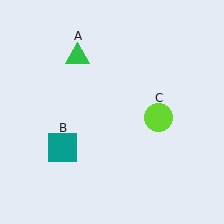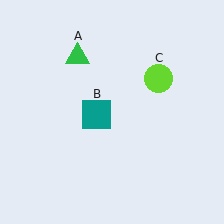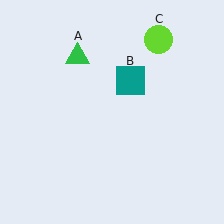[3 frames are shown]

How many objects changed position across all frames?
2 objects changed position: teal square (object B), lime circle (object C).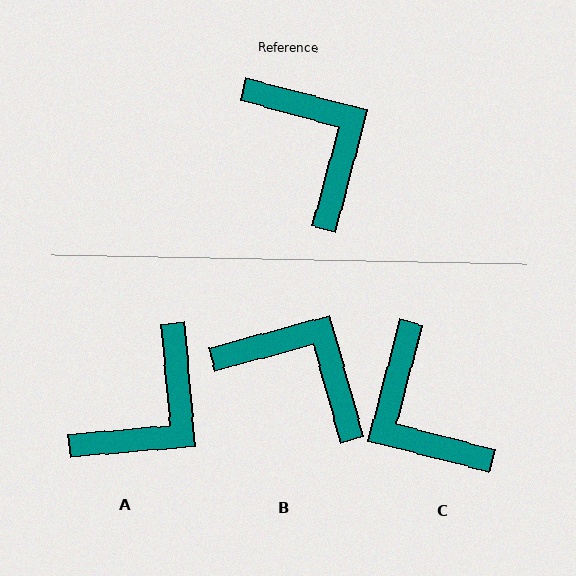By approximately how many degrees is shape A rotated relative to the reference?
Approximately 70 degrees clockwise.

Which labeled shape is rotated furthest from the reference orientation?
C, about 180 degrees away.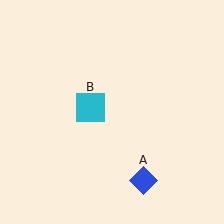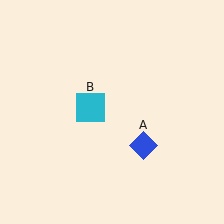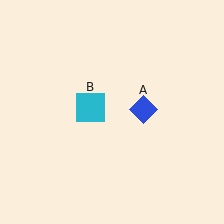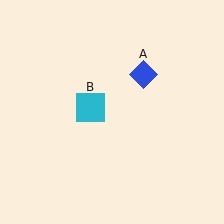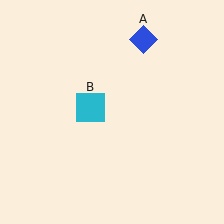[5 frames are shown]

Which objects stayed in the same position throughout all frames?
Cyan square (object B) remained stationary.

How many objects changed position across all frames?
1 object changed position: blue diamond (object A).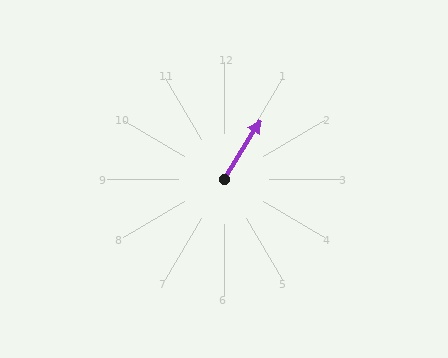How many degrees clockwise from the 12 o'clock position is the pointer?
Approximately 32 degrees.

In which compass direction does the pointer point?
Northeast.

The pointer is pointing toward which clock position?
Roughly 1 o'clock.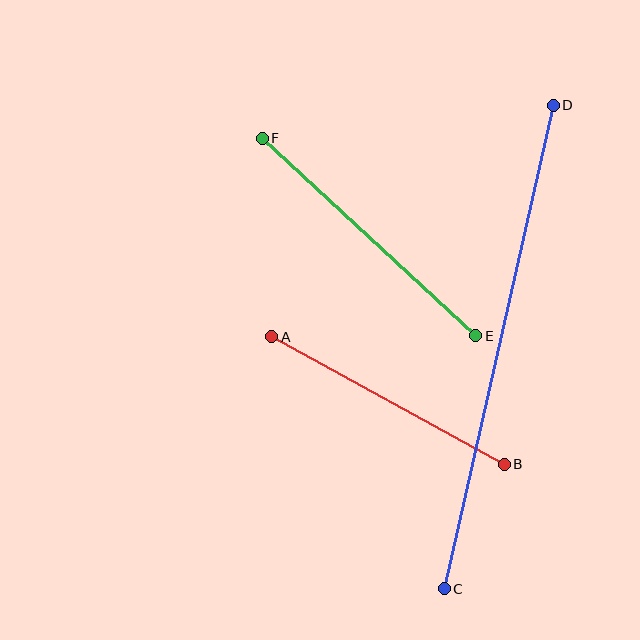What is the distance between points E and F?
The distance is approximately 291 pixels.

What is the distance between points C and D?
The distance is approximately 495 pixels.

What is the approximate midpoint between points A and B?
The midpoint is at approximately (388, 401) pixels.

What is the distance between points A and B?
The distance is approximately 265 pixels.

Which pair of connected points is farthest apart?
Points C and D are farthest apart.